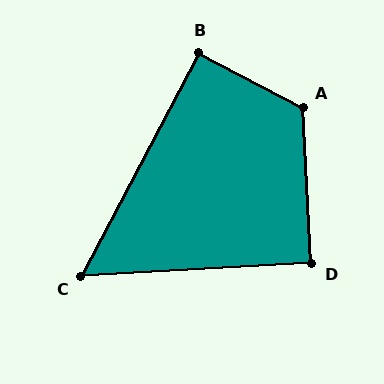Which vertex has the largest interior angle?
A, at approximately 121 degrees.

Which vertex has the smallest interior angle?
C, at approximately 59 degrees.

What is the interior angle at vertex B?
Approximately 90 degrees (approximately right).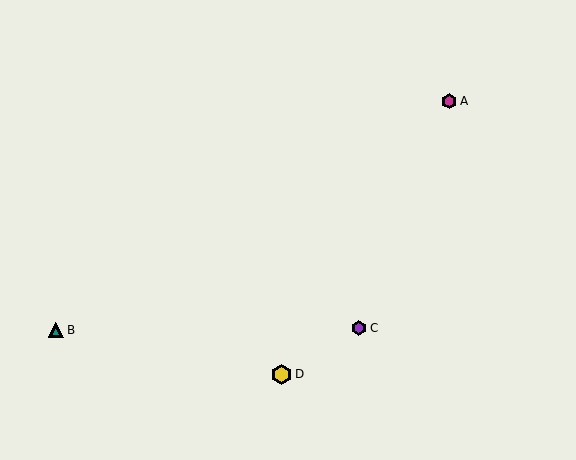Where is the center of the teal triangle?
The center of the teal triangle is at (56, 330).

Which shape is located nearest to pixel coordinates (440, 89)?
The magenta hexagon (labeled A) at (449, 101) is nearest to that location.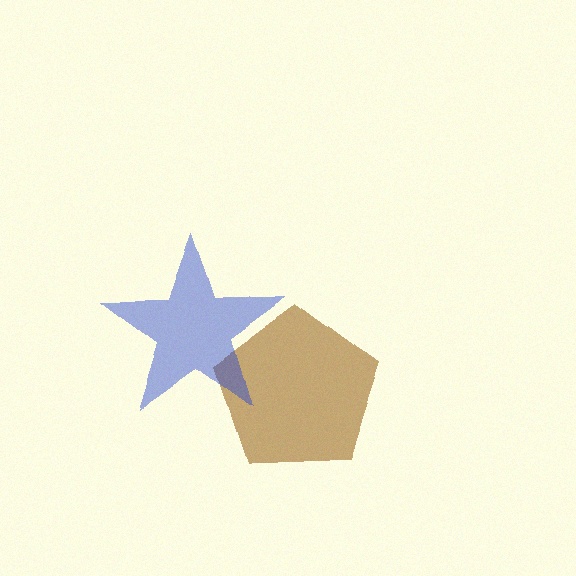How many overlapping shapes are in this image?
There are 2 overlapping shapes in the image.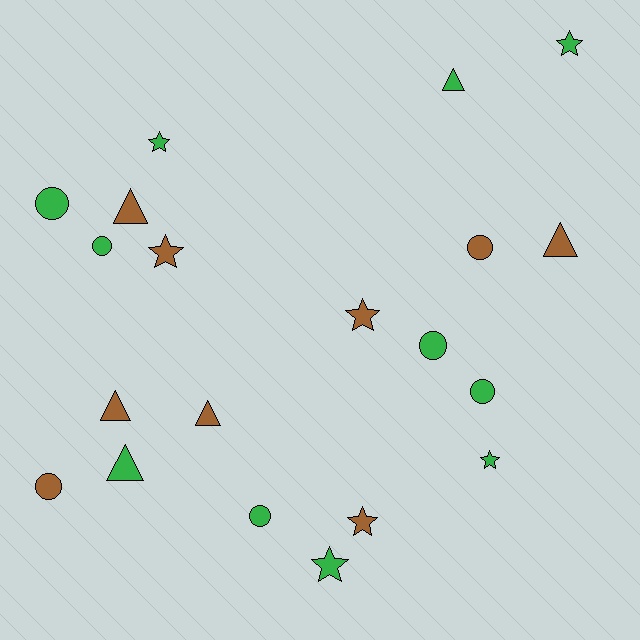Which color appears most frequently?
Green, with 11 objects.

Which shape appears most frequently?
Circle, with 7 objects.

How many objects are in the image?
There are 20 objects.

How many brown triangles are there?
There are 4 brown triangles.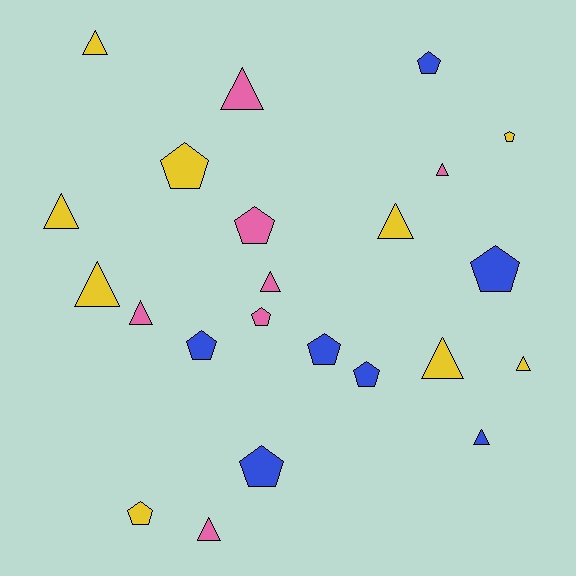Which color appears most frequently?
Yellow, with 9 objects.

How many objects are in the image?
There are 23 objects.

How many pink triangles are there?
There are 5 pink triangles.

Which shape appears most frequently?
Triangle, with 12 objects.